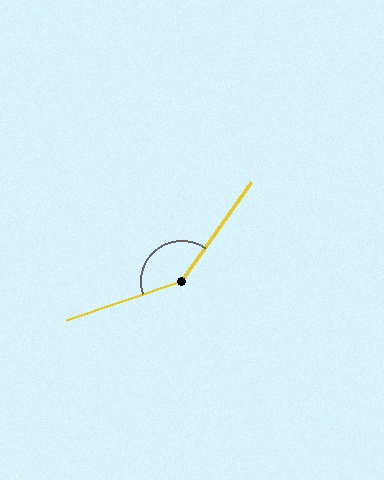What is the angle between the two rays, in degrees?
Approximately 144 degrees.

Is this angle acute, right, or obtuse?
It is obtuse.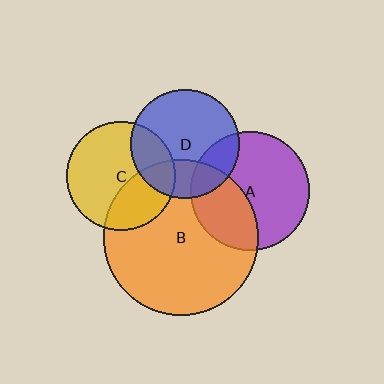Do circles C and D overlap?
Yes.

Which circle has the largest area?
Circle B (orange).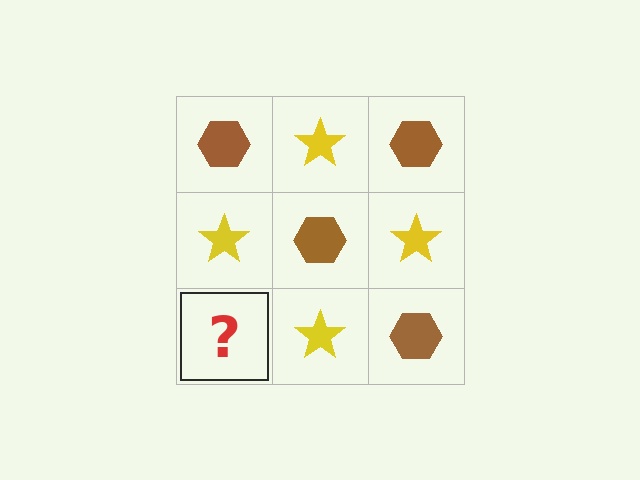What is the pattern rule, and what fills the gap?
The rule is that it alternates brown hexagon and yellow star in a checkerboard pattern. The gap should be filled with a brown hexagon.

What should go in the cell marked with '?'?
The missing cell should contain a brown hexagon.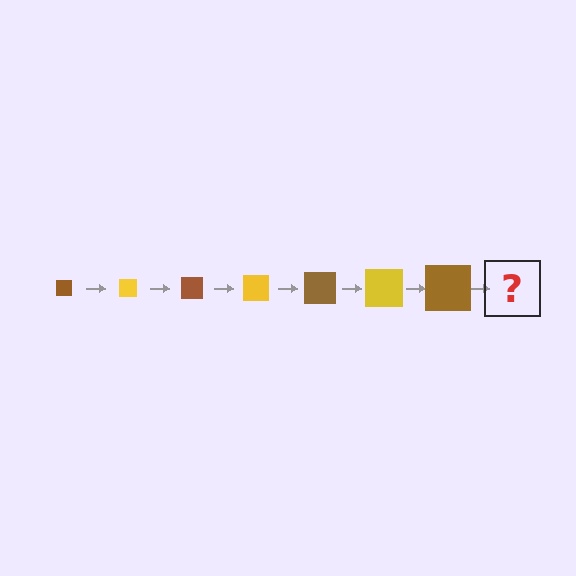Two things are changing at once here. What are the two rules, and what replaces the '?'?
The two rules are that the square grows larger each step and the color cycles through brown and yellow. The '?' should be a yellow square, larger than the previous one.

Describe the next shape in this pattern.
It should be a yellow square, larger than the previous one.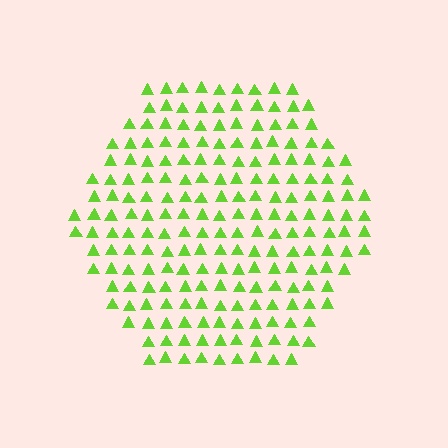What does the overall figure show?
The overall figure shows a hexagon.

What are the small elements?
The small elements are triangles.